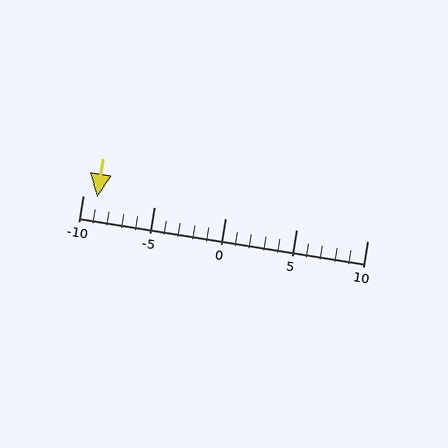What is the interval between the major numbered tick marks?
The major tick marks are spaced 5 units apart.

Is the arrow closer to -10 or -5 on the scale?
The arrow is closer to -10.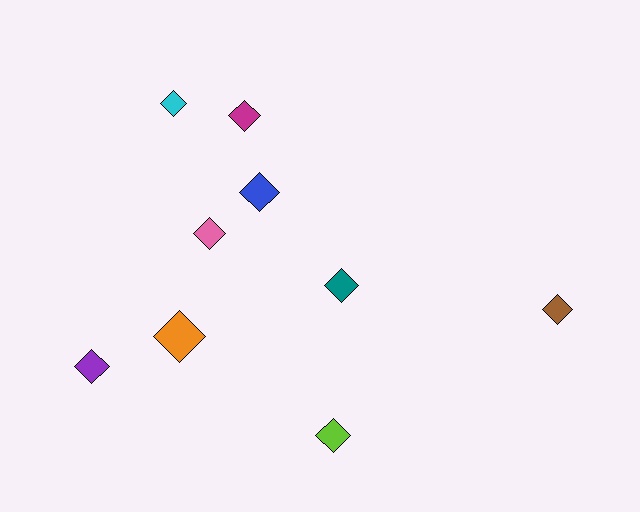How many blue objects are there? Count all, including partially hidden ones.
There is 1 blue object.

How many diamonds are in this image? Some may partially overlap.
There are 9 diamonds.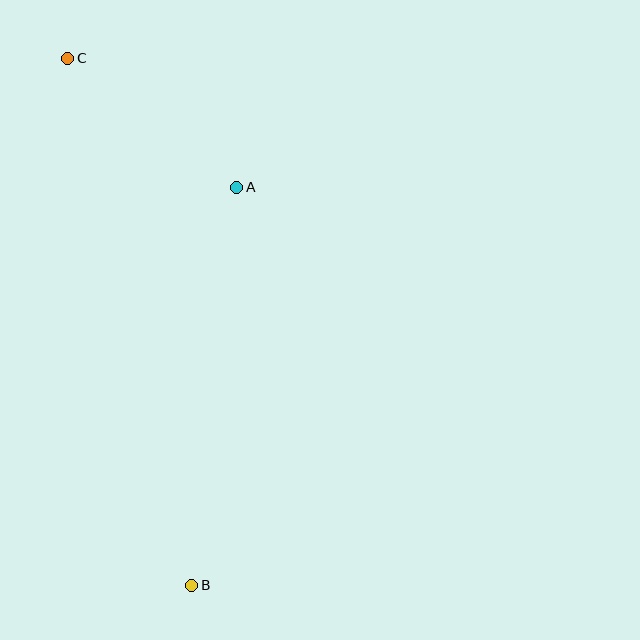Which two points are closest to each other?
Points A and C are closest to each other.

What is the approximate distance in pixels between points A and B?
The distance between A and B is approximately 400 pixels.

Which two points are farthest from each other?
Points B and C are farthest from each other.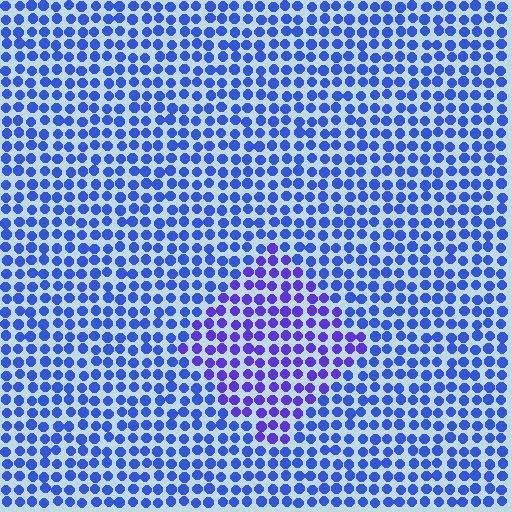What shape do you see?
I see a diamond.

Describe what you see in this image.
The image is filled with small blue elements in a uniform arrangement. A diamond-shaped region is visible where the elements are tinted to a slightly different hue, forming a subtle color boundary.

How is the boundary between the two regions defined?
The boundary is defined purely by a slight shift in hue (about 28 degrees). Spacing, size, and orientation are identical on both sides.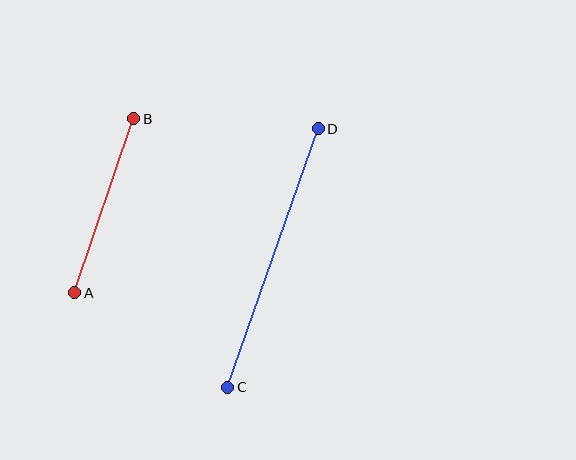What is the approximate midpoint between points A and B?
The midpoint is at approximately (104, 206) pixels.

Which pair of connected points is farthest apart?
Points C and D are farthest apart.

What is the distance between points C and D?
The distance is approximately 274 pixels.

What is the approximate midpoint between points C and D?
The midpoint is at approximately (273, 258) pixels.